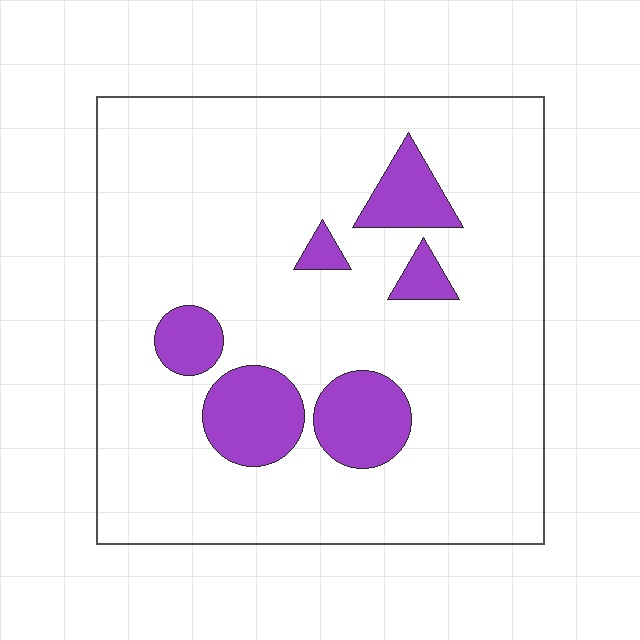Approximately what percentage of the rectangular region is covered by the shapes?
Approximately 15%.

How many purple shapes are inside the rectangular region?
6.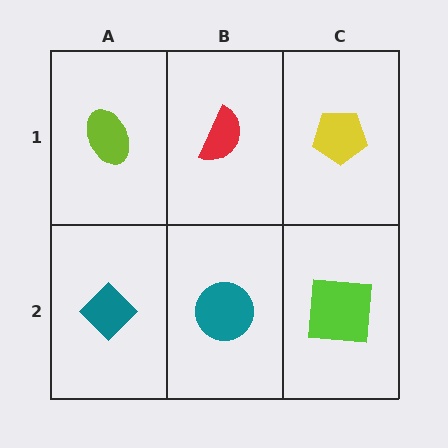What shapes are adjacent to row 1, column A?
A teal diamond (row 2, column A), a red semicircle (row 1, column B).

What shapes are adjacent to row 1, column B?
A teal circle (row 2, column B), a lime ellipse (row 1, column A), a yellow pentagon (row 1, column C).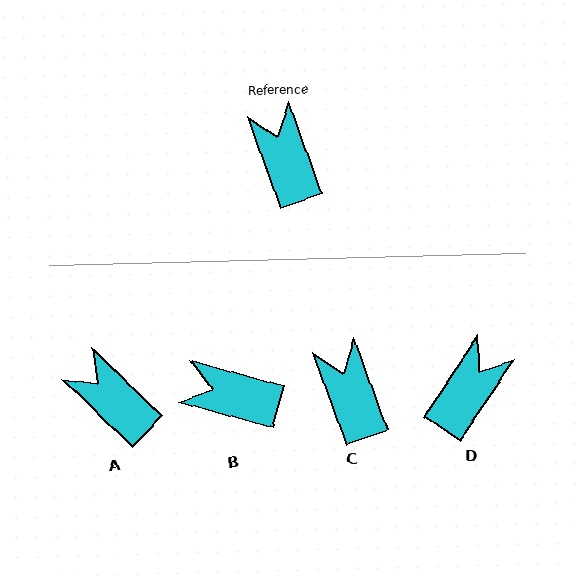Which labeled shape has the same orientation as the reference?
C.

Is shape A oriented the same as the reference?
No, it is off by about 26 degrees.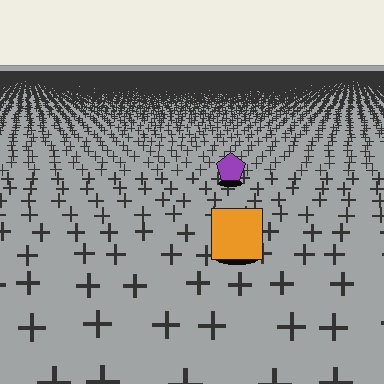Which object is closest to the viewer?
The orange square is closest. The texture marks near it are larger and more spread out.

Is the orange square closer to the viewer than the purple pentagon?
Yes. The orange square is closer — you can tell from the texture gradient: the ground texture is coarser near it.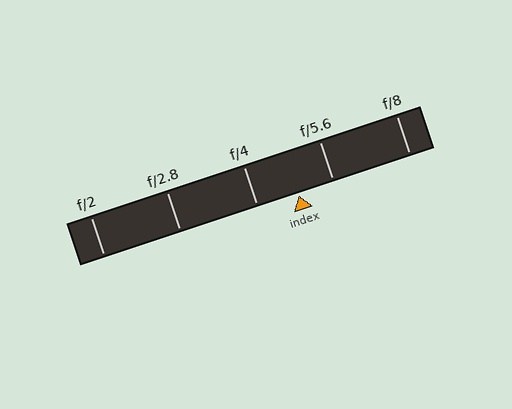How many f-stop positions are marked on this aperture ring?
There are 5 f-stop positions marked.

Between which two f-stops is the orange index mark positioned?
The index mark is between f/4 and f/5.6.